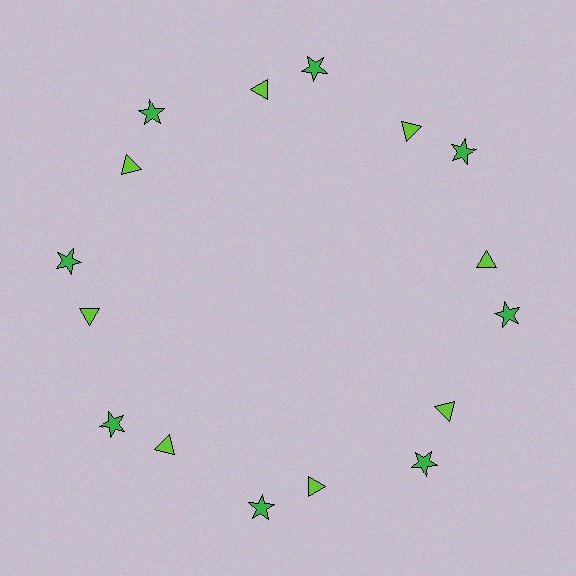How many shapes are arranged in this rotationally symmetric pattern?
There are 16 shapes, arranged in 8 groups of 2.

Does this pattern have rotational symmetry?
Yes, this pattern has 8-fold rotational symmetry. It looks the same after rotating 45 degrees around the center.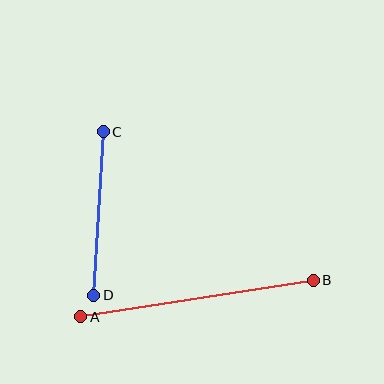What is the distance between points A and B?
The distance is approximately 236 pixels.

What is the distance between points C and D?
The distance is approximately 164 pixels.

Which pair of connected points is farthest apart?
Points A and B are farthest apart.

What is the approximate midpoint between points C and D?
The midpoint is at approximately (98, 214) pixels.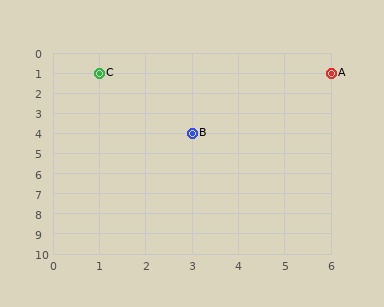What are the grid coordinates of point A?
Point A is at grid coordinates (6, 1).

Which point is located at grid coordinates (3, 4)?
Point B is at (3, 4).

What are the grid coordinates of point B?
Point B is at grid coordinates (3, 4).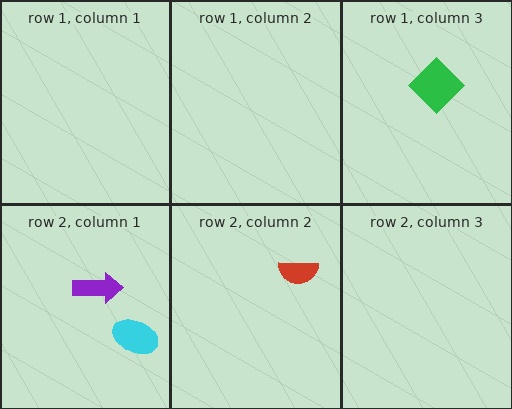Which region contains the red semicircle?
The row 2, column 2 region.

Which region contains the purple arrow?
The row 2, column 1 region.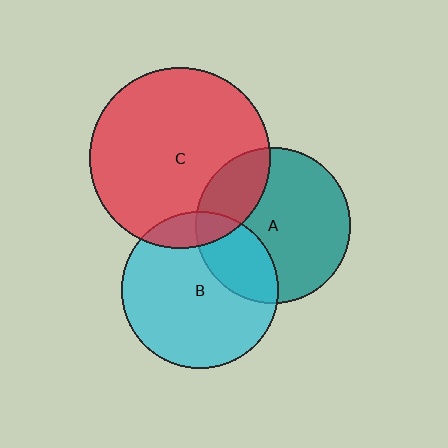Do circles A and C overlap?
Yes.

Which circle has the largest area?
Circle C (red).